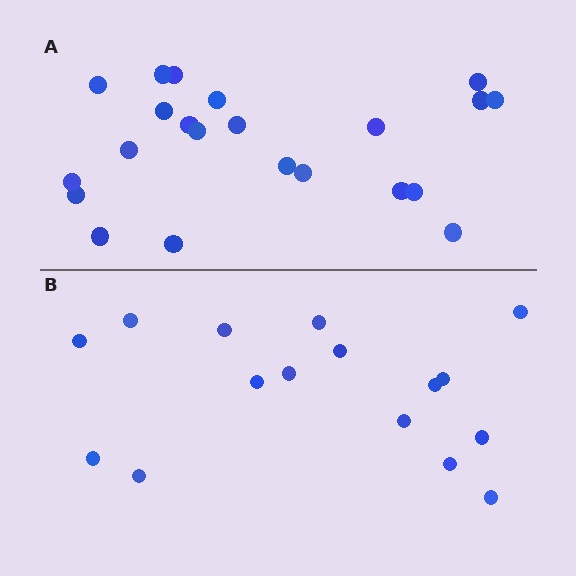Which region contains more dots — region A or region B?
Region A (the top region) has more dots.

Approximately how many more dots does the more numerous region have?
Region A has about 6 more dots than region B.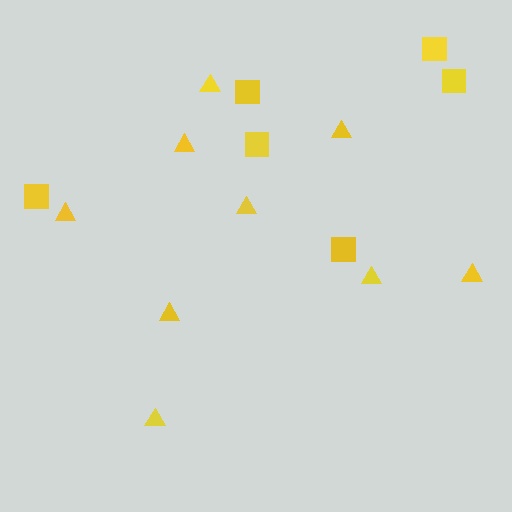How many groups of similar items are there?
There are 2 groups: one group of squares (6) and one group of triangles (9).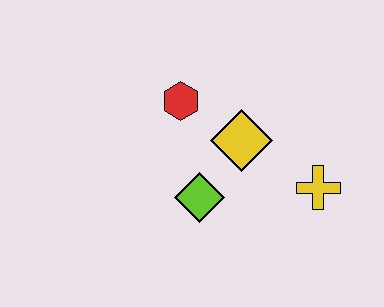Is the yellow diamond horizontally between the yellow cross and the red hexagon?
Yes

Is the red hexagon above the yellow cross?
Yes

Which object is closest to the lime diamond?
The yellow diamond is closest to the lime diamond.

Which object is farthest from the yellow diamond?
The yellow cross is farthest from the yellow diamond.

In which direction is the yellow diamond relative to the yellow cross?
The yellow diamond is to the left of the yellow cross.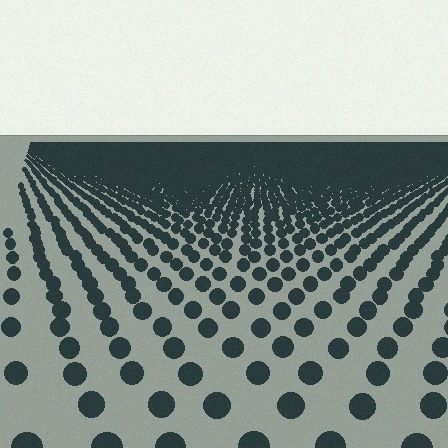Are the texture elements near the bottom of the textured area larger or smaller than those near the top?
Larger. Near the bottom, elements are closer to the viewer and appear at a bigger on-screen size.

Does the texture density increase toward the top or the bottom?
Density increases toward the top.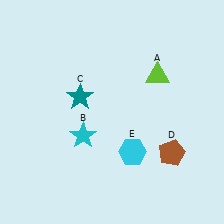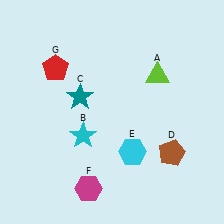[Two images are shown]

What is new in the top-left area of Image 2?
A red pentagon (G) was added in the top-left area of Image 2.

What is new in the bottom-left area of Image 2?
A magenta hexagon (F) was added in the bottom-left area of Image 2.